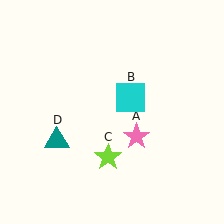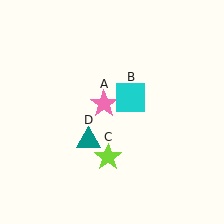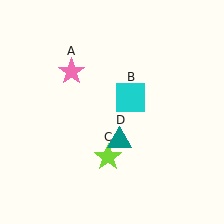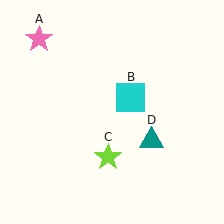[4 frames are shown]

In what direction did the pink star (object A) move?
The pink star (object A) moved up and to the left.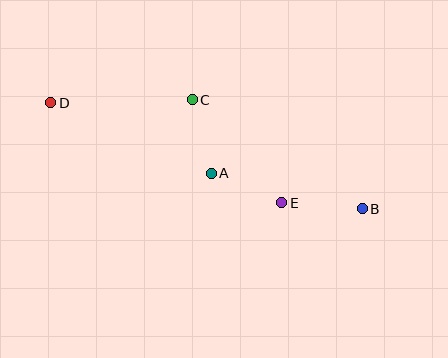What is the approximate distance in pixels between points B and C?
The distance between B and C is approximately 202 pixels.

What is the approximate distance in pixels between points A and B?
The distance between A and B is approximately 155 pixels.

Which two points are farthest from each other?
Points B and D are farthest from each other.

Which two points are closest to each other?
Points A and C are closest to each other.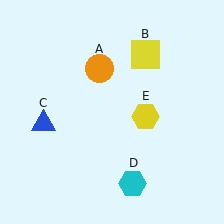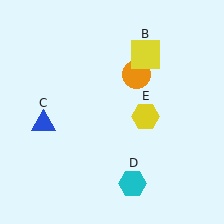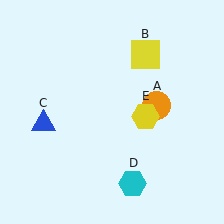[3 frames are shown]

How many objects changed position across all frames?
1 object changed position: orange circle (object A).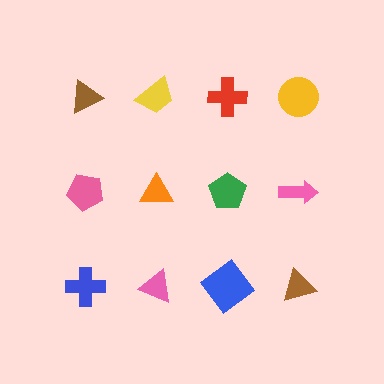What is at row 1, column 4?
A yellow circle.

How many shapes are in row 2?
4 shapes.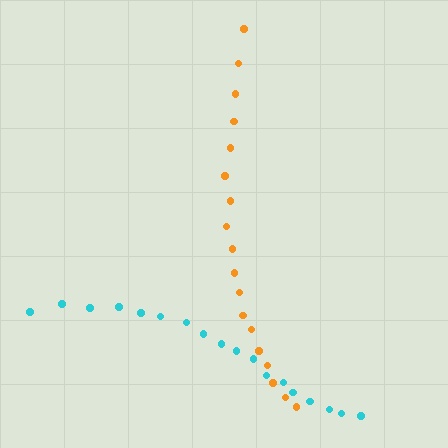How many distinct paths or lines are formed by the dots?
There are 2 distinct paths.